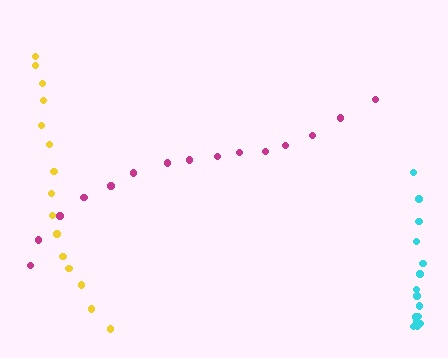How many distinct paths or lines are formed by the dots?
There are 3 distinct paths.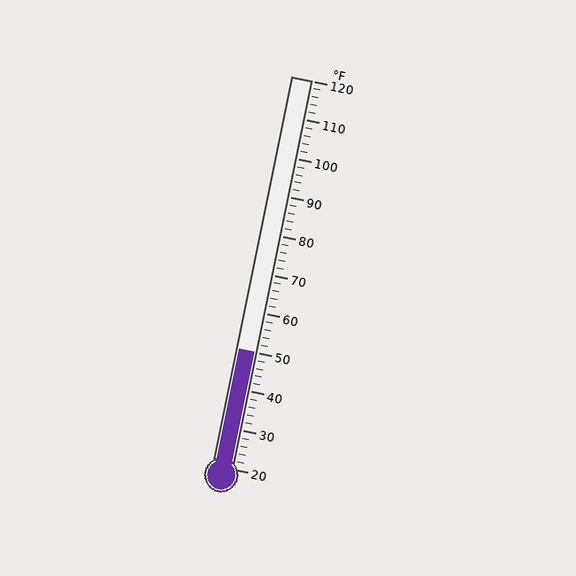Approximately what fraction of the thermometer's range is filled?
The thermometer is filled to approximately 30% of its range.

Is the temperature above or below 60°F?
The temperature is below 60°F.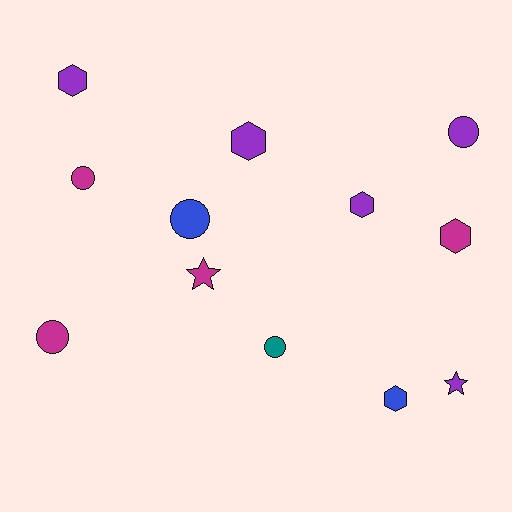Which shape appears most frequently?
Hexagon, with 5 objects.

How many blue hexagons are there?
There is 1 blue hexagon.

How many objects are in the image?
There are 12 objects.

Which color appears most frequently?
Purple, with 5 objects.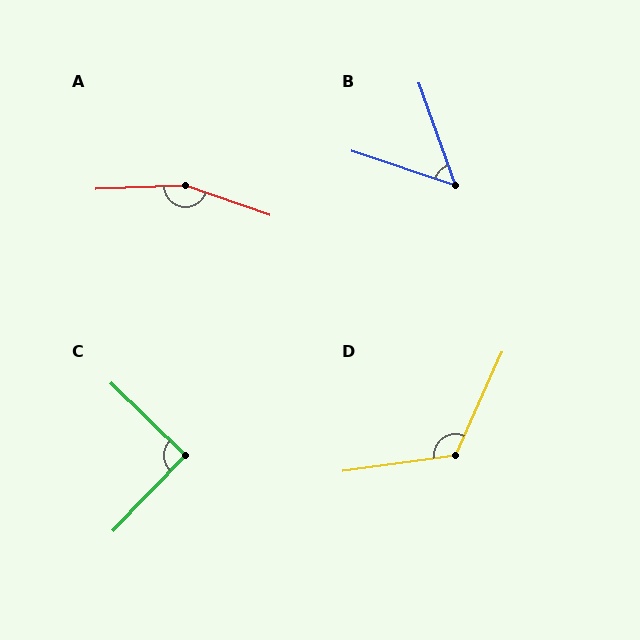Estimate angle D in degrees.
Approximately 122 degrees.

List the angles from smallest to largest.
B (52°), C (90°), D (122°), A (158°).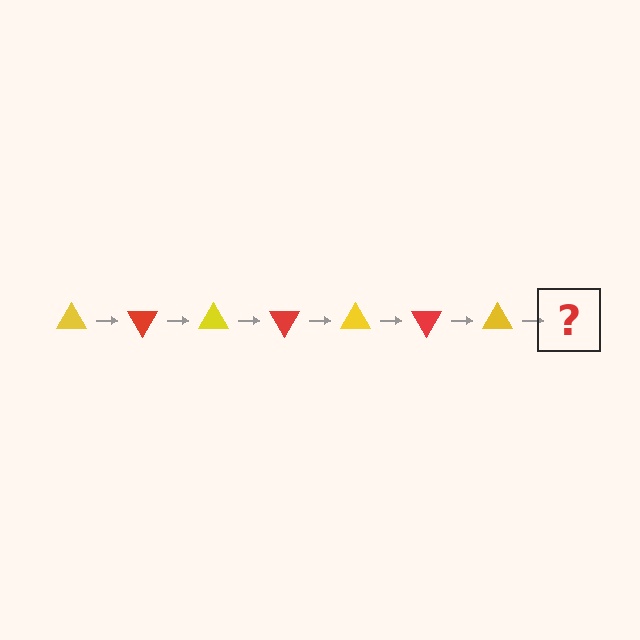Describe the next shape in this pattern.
It should be a red triangle, rotated 420 degrees from the start.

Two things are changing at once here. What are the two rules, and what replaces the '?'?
The two rules are that it rotates 60 degrees each step and the color cycles through yellow and red. The '?' should be a red triangle, rotated 420 degrees from the start.